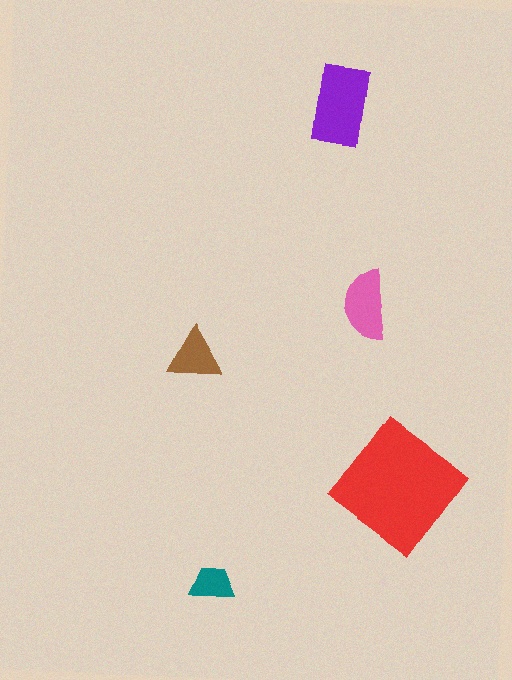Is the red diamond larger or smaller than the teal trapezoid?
Larger.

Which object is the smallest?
The teal trapezoid.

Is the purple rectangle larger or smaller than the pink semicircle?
Larger.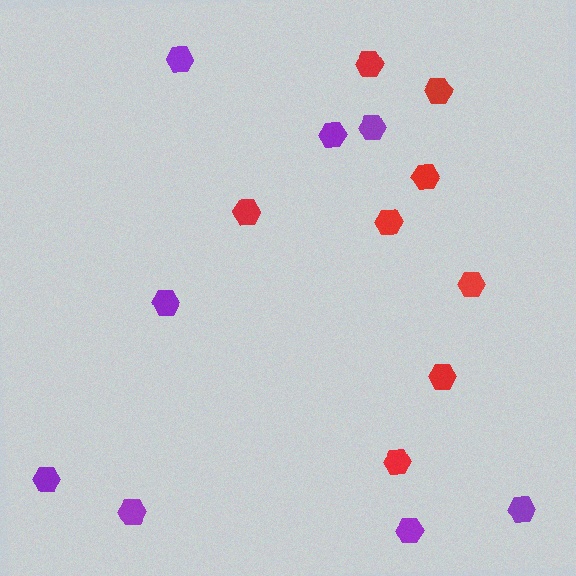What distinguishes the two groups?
There are 2 groups: one group of red hexagons (8) and one group of purple hexagons (8).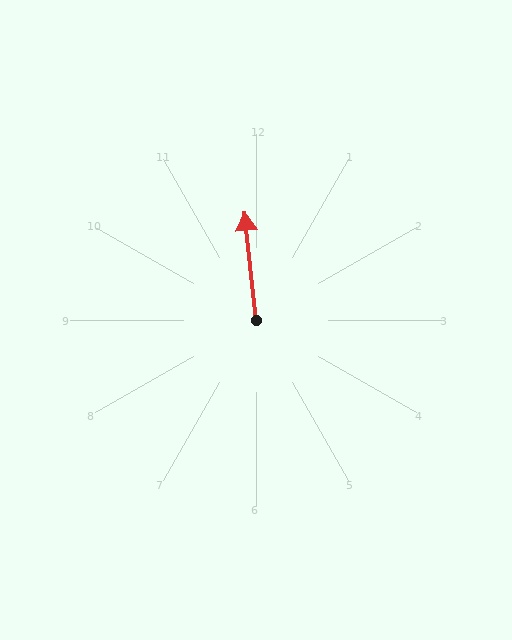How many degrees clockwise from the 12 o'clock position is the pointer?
Approximately 354 degrees.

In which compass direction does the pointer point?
North.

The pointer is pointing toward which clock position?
Roughly 12 o'clock.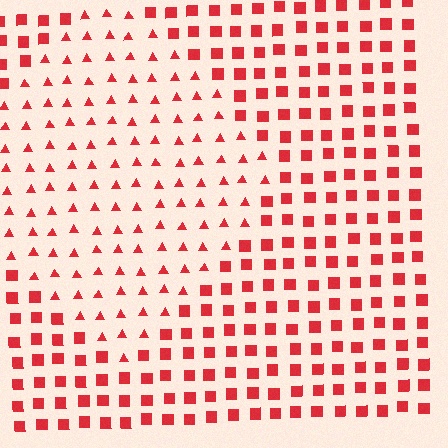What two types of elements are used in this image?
The image uses triangles inside the diamond region and squares outside it.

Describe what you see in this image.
The image is filled with small red elements arranged in a uniform grid. A diamond-shaped region contains triangles, while the surrounding area contains squares. The boundary is defined purely by the change in element shape.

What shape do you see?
I see a diamond.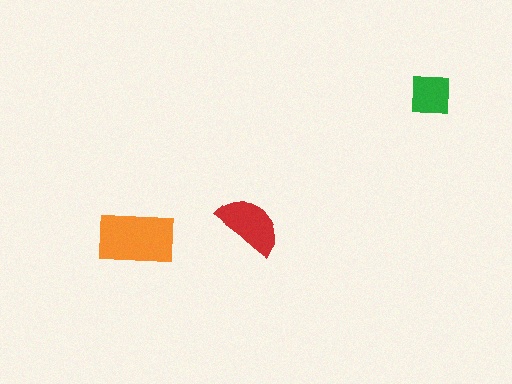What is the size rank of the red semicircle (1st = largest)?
2nd.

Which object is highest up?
The green square is topmost.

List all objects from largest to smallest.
The orange rectangle, the red semicircle, the green square.